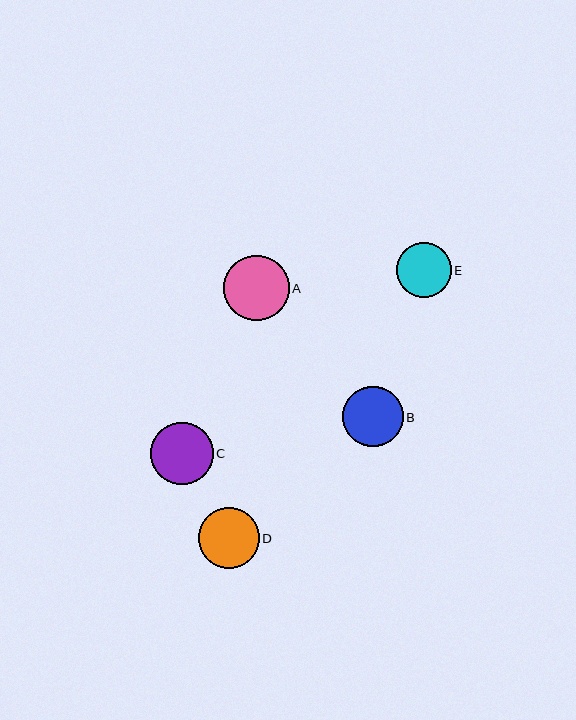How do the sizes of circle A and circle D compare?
Circle A and circle D are approximately the same size.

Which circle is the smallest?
Circle E is the smallest with a size of approximately 55 pixels.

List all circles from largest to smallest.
From largest to smallest: A, C, D, B, E.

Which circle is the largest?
Circle A is the largest with a size of approximately 65 pixels.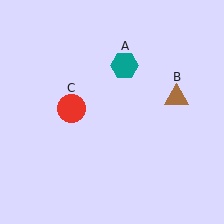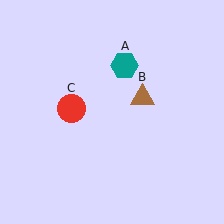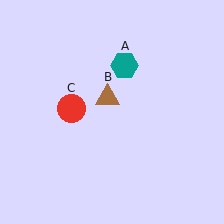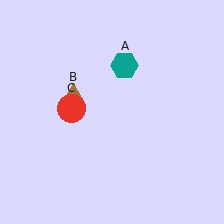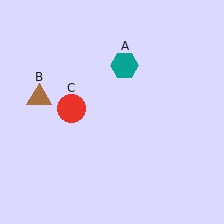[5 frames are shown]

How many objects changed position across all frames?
1 object changed position: brown triangle (object B).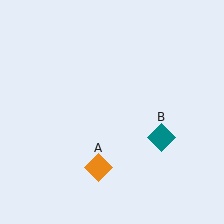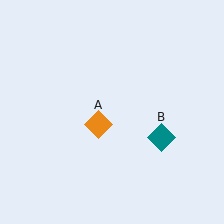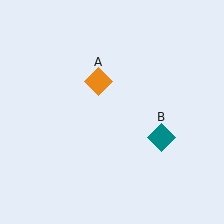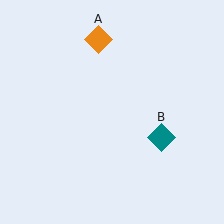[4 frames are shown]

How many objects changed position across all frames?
1 object changed position: orange diamond (object A).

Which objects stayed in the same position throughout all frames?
Teal diamond (object B) remained stationary.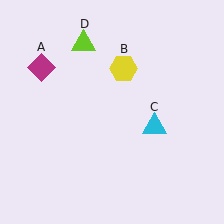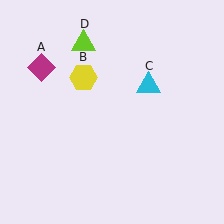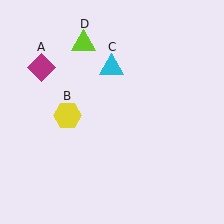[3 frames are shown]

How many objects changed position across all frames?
2 objects changed position: yellow hexagon (object B), cyan triangle (object C).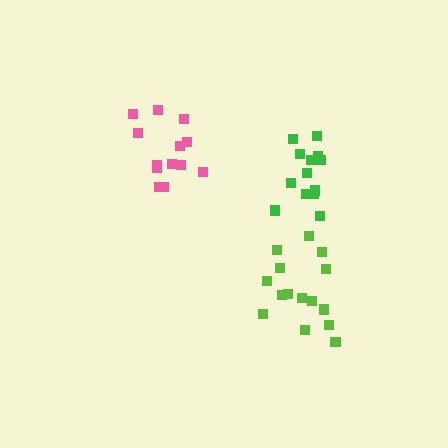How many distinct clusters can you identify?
There are 3 distinct clusters.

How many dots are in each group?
Group 1: 15 dots, Group 2: 13 dots, Group 3: 13 dots (41 total).